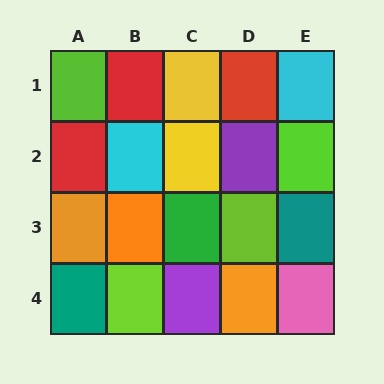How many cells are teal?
2 cells are teal.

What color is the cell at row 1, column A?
Lime.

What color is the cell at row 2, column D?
Purple.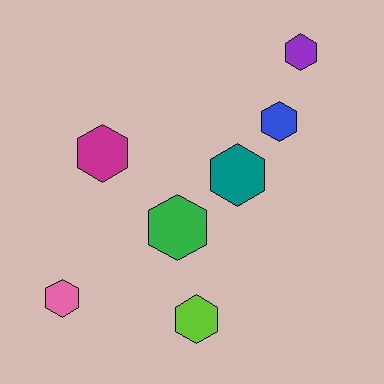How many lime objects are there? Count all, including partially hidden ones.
There is 1 lime object.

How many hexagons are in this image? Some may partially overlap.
There are 7 hexagons.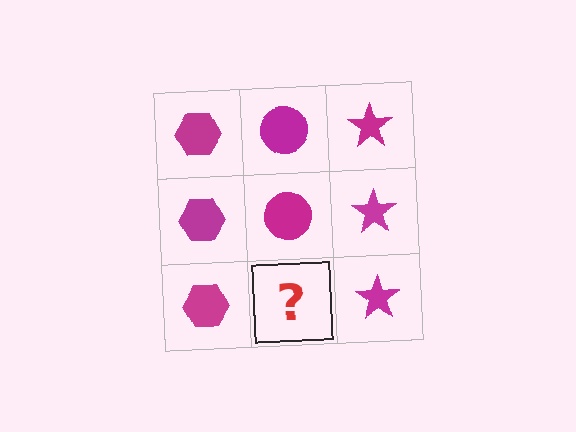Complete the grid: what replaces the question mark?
The question mark should be replaced with a magenta circle.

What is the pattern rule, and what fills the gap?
The rule is that each column has a consistent shape. The gap should be filled with a magenta circle.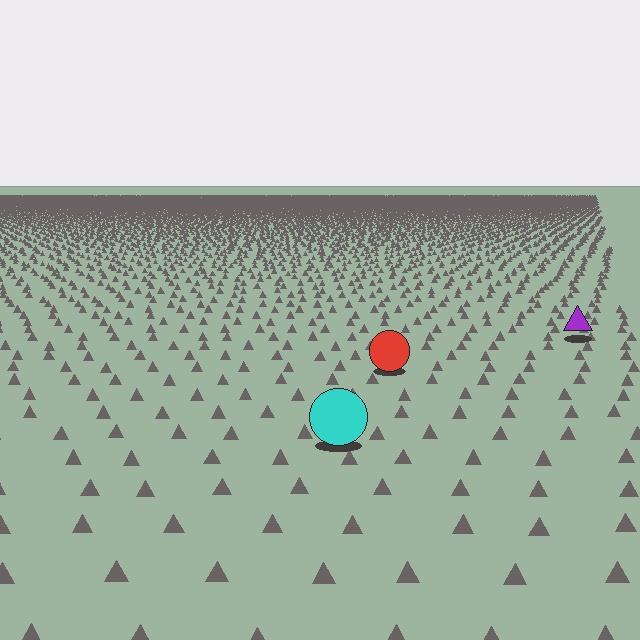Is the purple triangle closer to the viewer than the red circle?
No. The red circle is closer — you can tell from the texture gradient: the ground texture is coarser near it.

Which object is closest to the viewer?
The cyan circle is closest. The texture marks near it are larger and more spread out.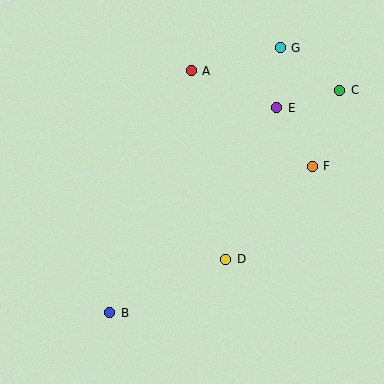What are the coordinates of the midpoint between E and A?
The midpoint between E and A is at (234, 89).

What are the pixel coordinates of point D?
Point D is at (226, 259).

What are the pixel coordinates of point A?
Point A is at (191, 71).